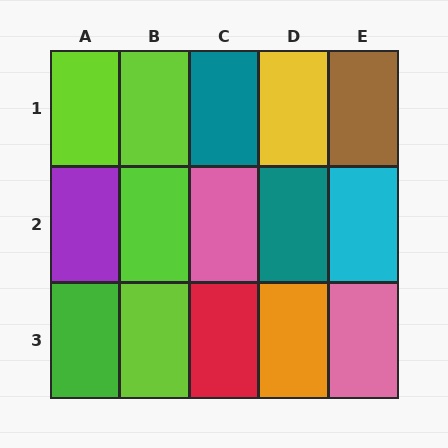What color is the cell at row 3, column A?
Green.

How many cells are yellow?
1 cell is yellow.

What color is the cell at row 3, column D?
Orange.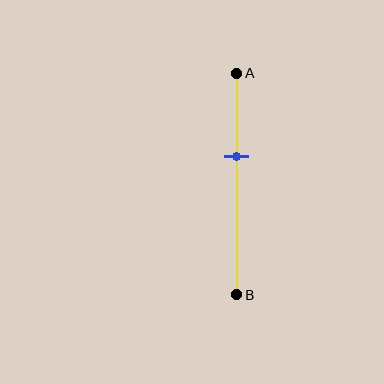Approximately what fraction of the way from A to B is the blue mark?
The blue mark is approximately 35% of the way from A to B.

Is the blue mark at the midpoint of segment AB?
No, the mark is at about 35% from A, not at the 50% midpoint.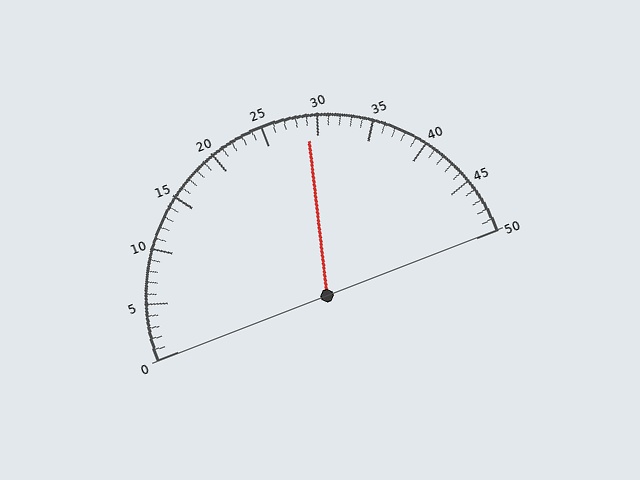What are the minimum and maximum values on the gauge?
The gauge ranges from 0 to 50.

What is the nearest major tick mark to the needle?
The nearest major tick mark is 30.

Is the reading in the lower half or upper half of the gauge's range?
The reading is in the upper half of the range (0 to 50).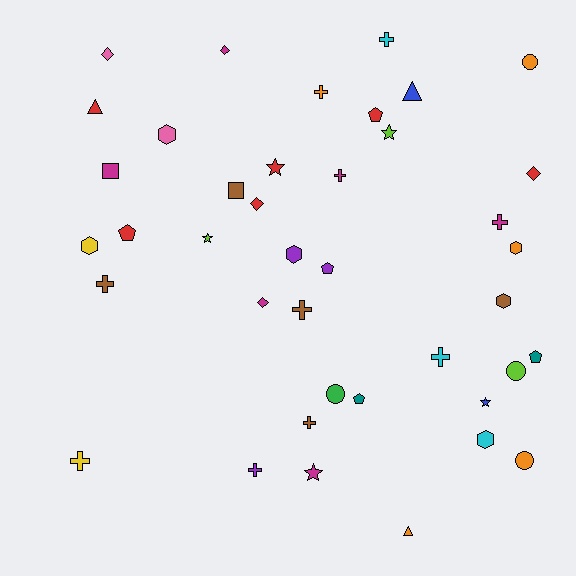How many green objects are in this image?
There is 1 green object.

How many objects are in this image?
There are 40 objects.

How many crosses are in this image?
There are 10 crosses.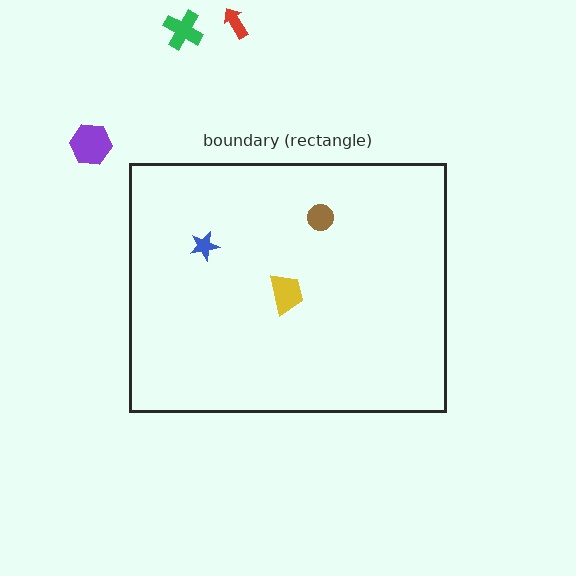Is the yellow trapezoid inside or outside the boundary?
Inside.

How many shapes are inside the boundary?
3 inside, 3 outside.